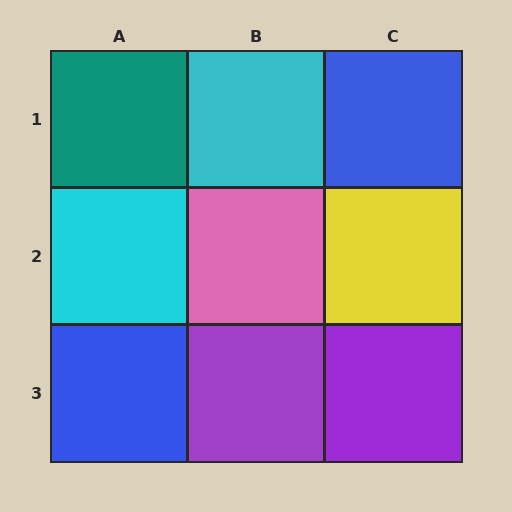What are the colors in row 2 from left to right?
Cyan, pink, yellow.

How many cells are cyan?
2 cells are cyan.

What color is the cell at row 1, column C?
Blue.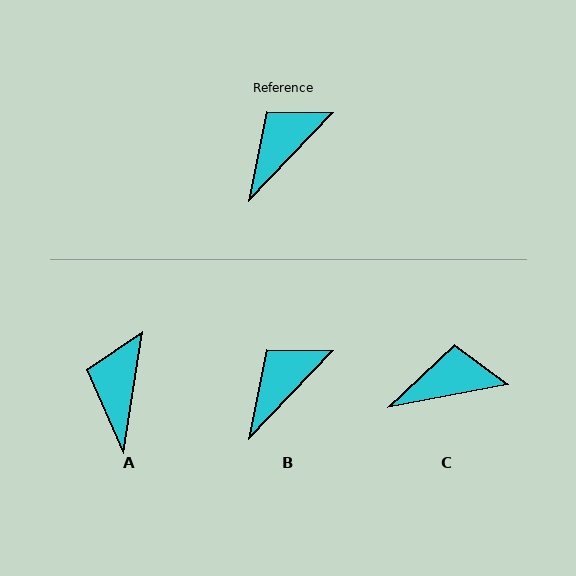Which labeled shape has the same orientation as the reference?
B.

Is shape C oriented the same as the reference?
No, it is off by about 36 degrees.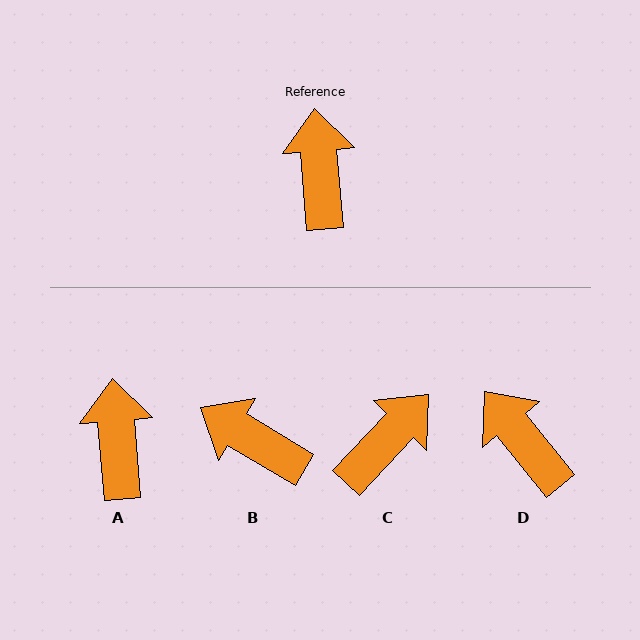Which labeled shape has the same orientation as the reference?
A.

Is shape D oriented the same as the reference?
No, it is off by about 34 degrees.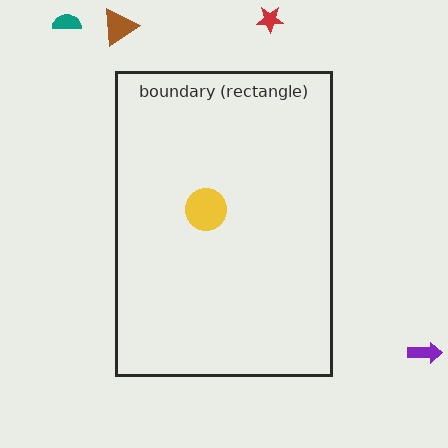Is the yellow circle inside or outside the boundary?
Inside.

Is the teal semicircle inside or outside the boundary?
Outside.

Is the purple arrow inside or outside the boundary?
Outside.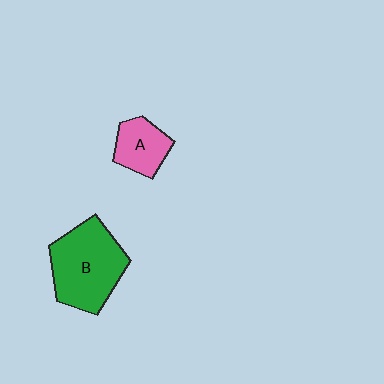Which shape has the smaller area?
Shape A (pink).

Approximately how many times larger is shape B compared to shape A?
Approximately 2.1 times.